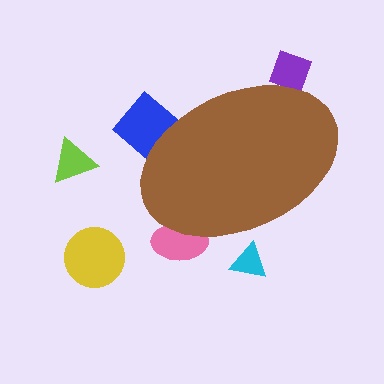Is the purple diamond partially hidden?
Yes, the purple diamond is partially hidden behind the brown ellipse.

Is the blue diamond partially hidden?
Yes, the blue diamond is partially hidden behind the brown ellipse.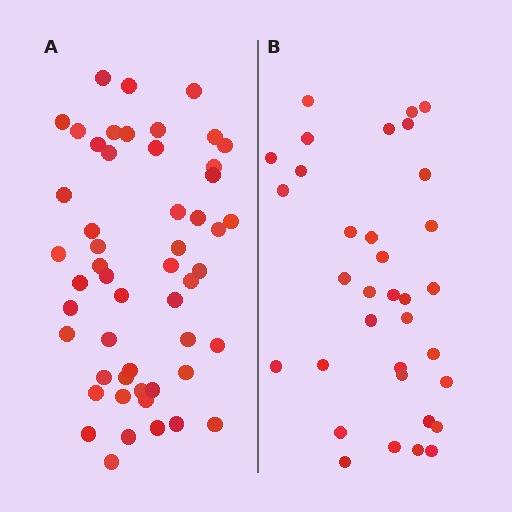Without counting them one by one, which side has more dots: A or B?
Region A (the left region) has more dots.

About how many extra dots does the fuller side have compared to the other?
Region A has approximately 20 more dots than region B.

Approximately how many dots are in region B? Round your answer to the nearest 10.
About 30 dots. (The exact count is 34, which rounds to 30.)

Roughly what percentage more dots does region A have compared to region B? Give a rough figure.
About 55% more.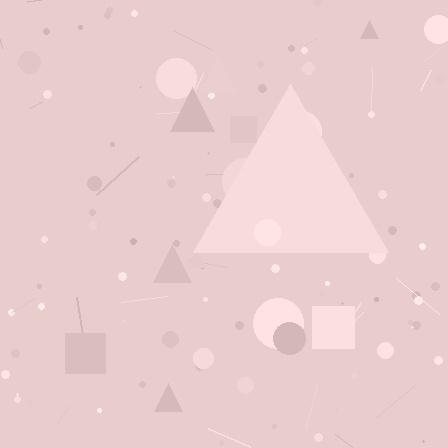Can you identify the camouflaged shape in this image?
The camouflaged shape is a triangle.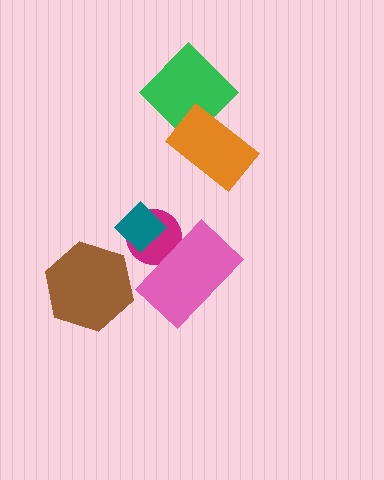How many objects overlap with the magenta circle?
2 objects overlap with the magenta circle.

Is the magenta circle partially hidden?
Yes, it is partially covered by another shape.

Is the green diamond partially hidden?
Yes, it is partially covered by another shape.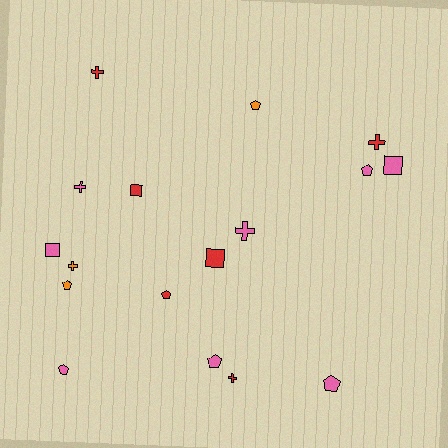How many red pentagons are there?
There is 1 red pentagon.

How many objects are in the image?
There are 17 objects.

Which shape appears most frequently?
Pentagon, with 7 objects.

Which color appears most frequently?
Pink, with 8 objects.